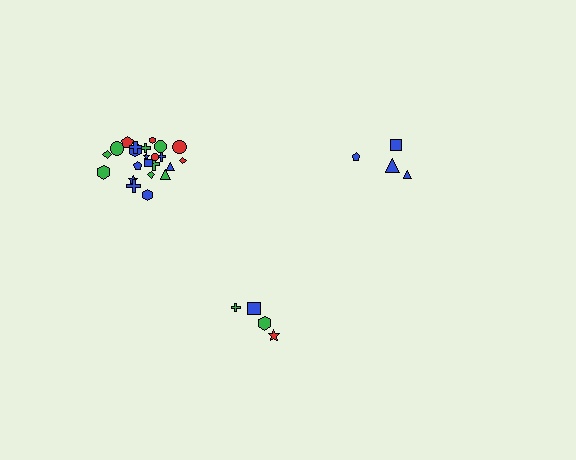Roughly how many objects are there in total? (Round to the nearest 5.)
Roughly 35 objects in total.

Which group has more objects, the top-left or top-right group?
The top-left group.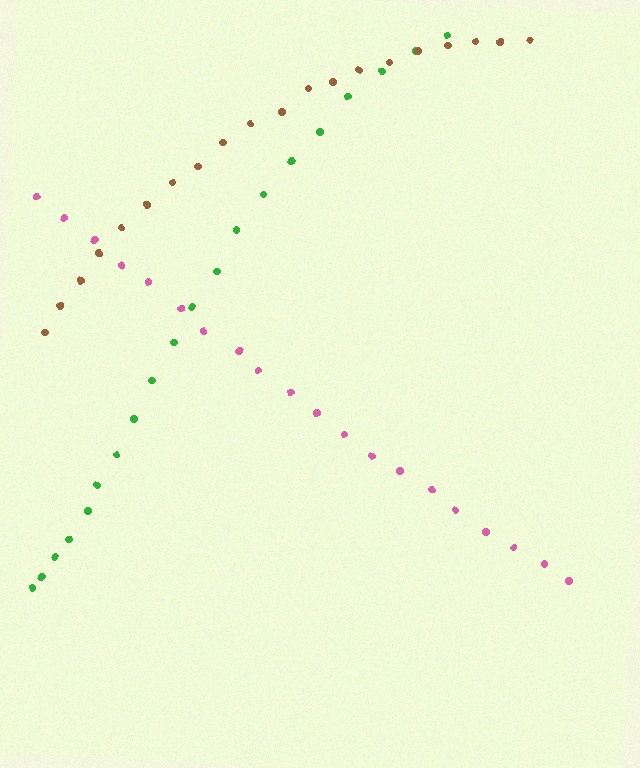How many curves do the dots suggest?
There are 3 distinct paths.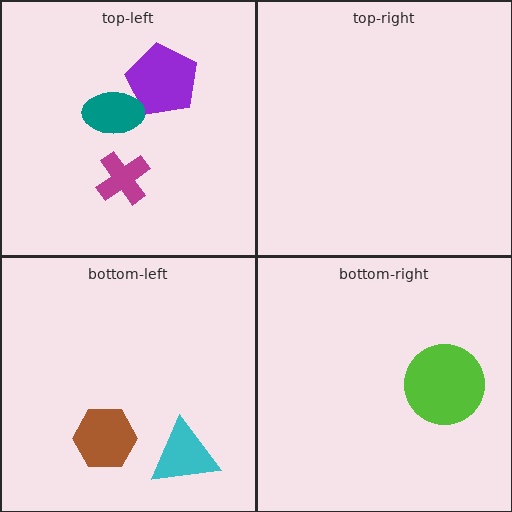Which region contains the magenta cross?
The top-left region.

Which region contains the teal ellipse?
The top-left region.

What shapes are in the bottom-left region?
The cyan triangle, the brown hexagon.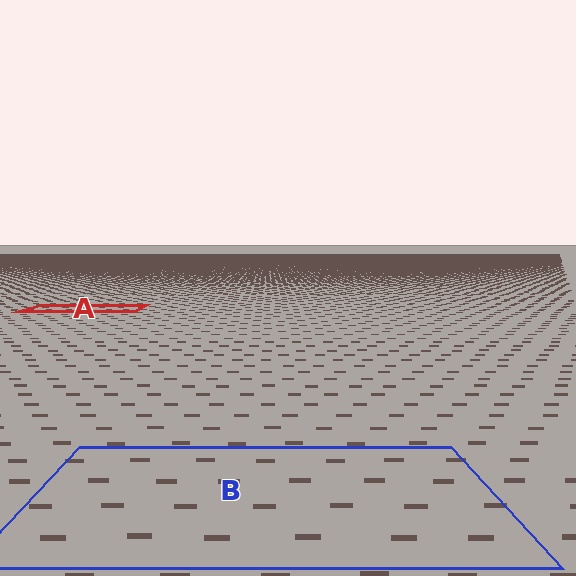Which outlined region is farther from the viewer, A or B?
Region A is farther from the viewer — the texture elements inside it appear smaller and more densely packed.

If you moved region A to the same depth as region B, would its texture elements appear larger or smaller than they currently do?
They would appear larger. At a closer depth, the same texture elements are projected at a bigger on-screen size.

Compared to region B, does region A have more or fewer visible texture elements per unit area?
Region A has more texture elements per unit area — they are packed more densely because it is farther away.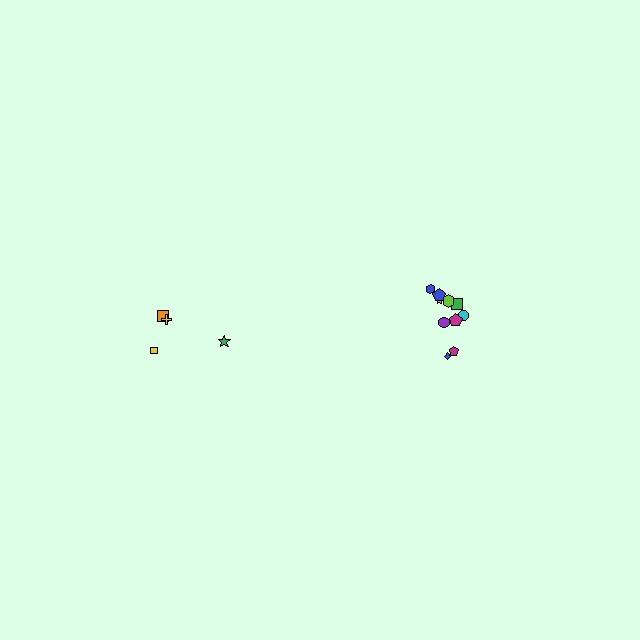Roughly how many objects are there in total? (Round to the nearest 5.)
Roughly 15 objects in total.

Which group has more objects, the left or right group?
The right group.